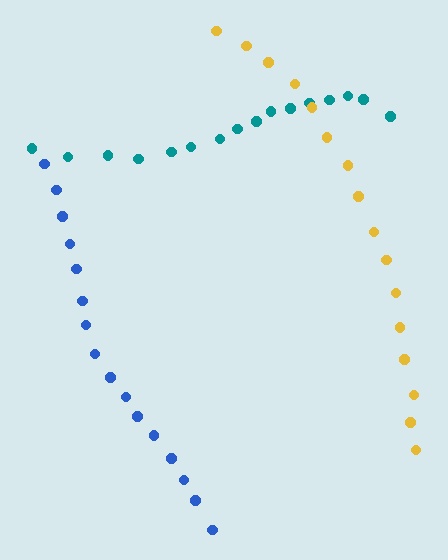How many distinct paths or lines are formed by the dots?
There are 3 distinct paths.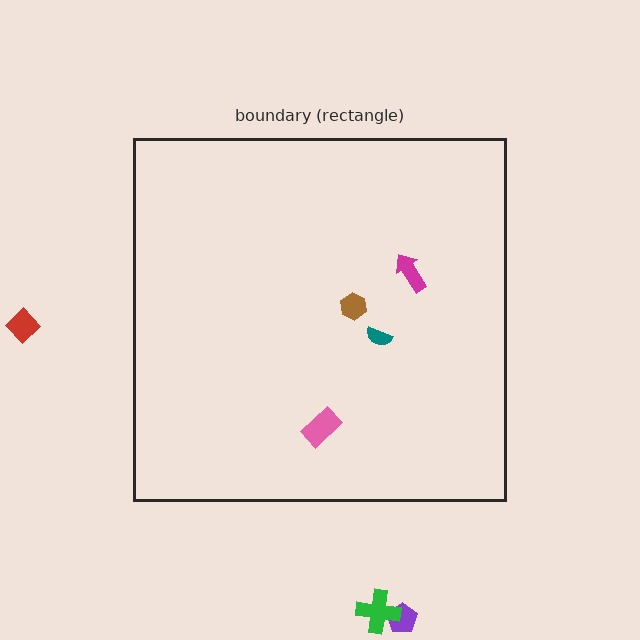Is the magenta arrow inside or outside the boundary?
Inside.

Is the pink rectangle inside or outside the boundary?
Inside.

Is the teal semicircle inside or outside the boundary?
Inside.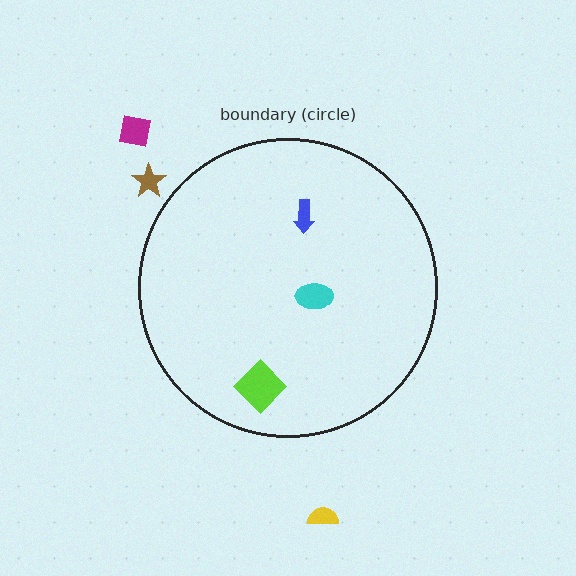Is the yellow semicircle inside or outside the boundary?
Outside.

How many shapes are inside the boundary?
3 inside, 3 outside.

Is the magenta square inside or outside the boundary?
Outside.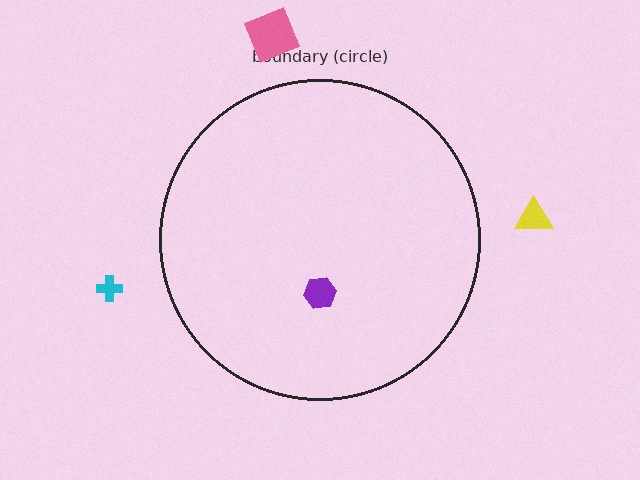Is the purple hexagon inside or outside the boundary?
Inside.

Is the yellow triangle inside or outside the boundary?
Outside.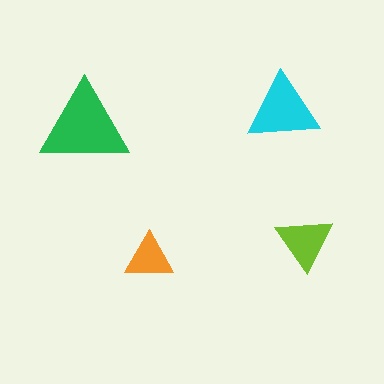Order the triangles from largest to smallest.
the green one, the cyan one, the lime one, the orange one.